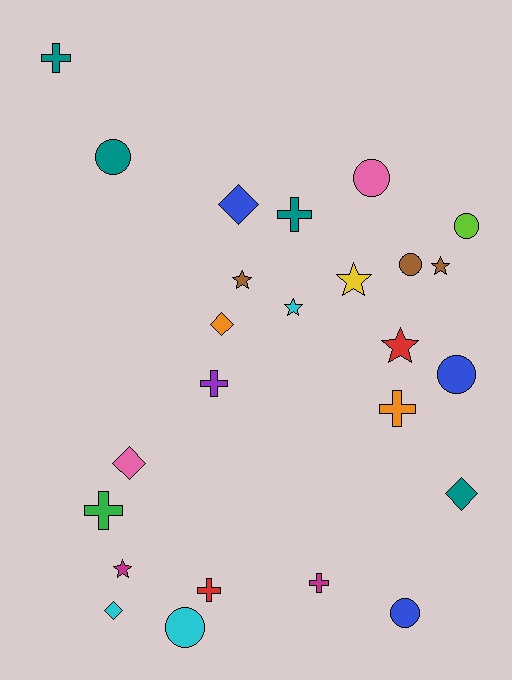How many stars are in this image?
There are 6 stars.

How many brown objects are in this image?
There are 3 brown objects.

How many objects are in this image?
There are 25 objects.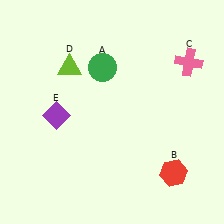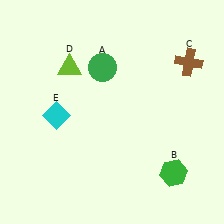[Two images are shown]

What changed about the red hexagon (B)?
In Image 1, B is red. In Image 2, it changed to green.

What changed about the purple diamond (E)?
In Image 1, E is purple. In Image 2, it changed to cyan.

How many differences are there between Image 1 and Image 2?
There are 3 differences between the two images.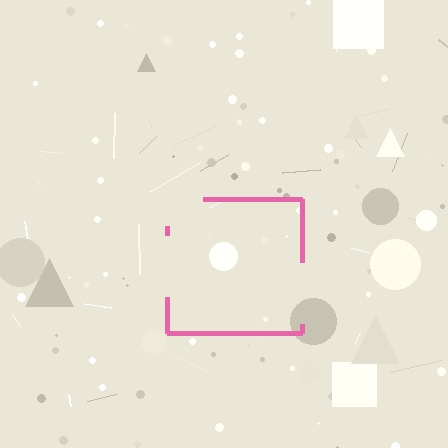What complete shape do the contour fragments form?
The contour fragments form a square.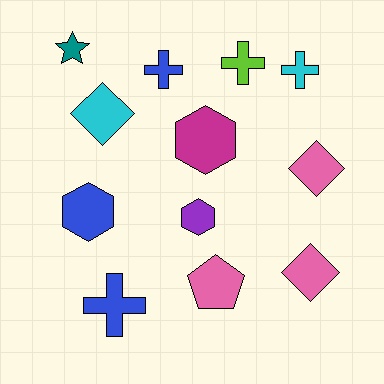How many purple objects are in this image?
There is 1 purple object.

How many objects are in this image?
There are 12 objects.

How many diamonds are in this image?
There are 3 diamonds.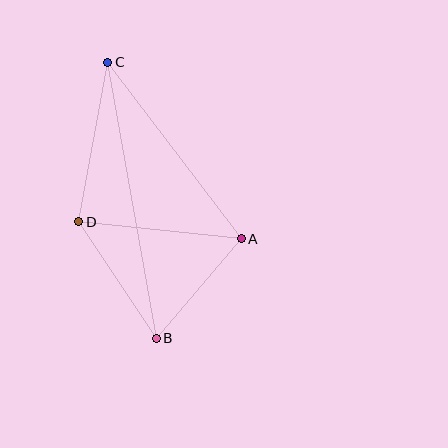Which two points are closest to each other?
Points A and B are closest to each other.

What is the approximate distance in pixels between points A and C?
The distance between A and C is approximately 221 pixels.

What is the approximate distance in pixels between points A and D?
The distance between A and D is approximately 163 pixels.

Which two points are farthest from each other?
Points B and C are farthest from each other.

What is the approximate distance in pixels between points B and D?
The distance between B and D is approximately 140 pixels.